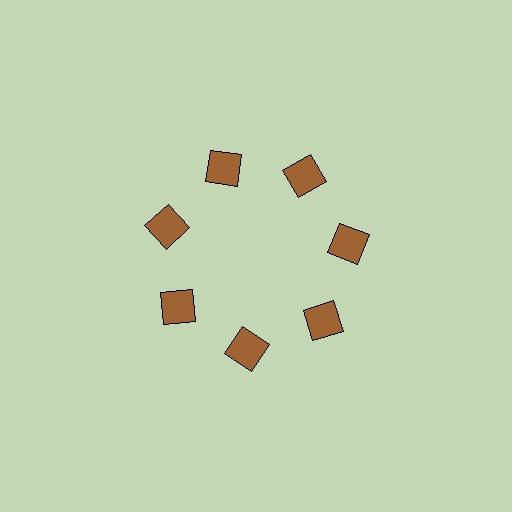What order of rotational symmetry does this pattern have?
This pattern has 7-fold rotational symmetry.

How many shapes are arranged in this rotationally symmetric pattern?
There are 7 shapes, arranged in 7 groups of 1.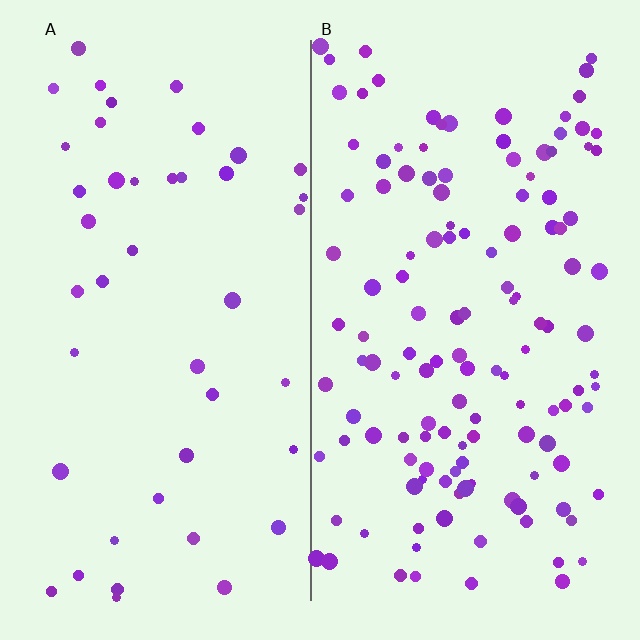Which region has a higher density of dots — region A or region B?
B (the right).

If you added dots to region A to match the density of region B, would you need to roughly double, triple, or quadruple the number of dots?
Approximately triple.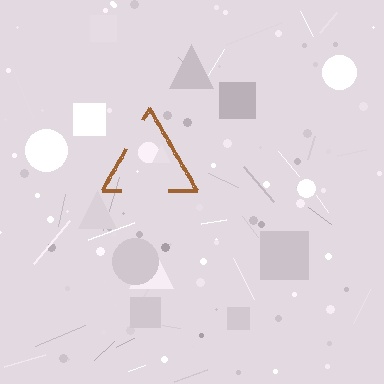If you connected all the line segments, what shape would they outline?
They would outline a triangle.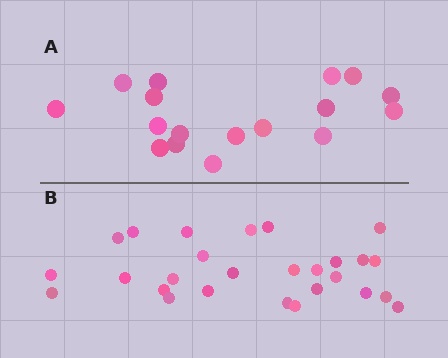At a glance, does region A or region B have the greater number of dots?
Region B (the bottom region) has more dots.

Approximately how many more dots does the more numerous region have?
Region B has roughly 10 or so more dots than region A.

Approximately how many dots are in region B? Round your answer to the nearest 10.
About 30 dots. (The exact count is 27, which rounds to 30.)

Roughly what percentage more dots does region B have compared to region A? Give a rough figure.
About 60% more.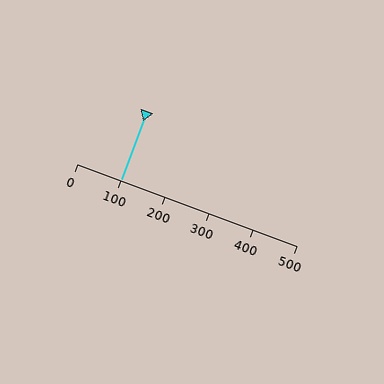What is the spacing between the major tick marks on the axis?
The major ticks are spaced 100 apart.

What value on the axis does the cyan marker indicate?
The marker indicates approximately 100.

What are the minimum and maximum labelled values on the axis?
The axis runs from 0 to 500.